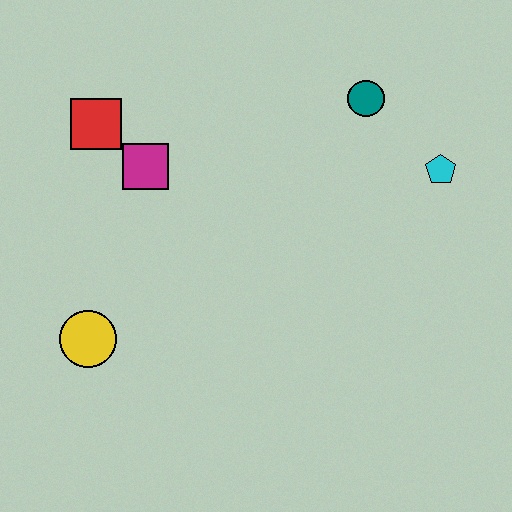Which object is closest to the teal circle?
The cyan pentagon is closest to the teal circle.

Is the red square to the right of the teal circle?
No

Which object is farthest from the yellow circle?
The cyan pentagon is farthest from the yellow circle.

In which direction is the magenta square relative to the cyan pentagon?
The magenta square is to the left of the cyan pentagon.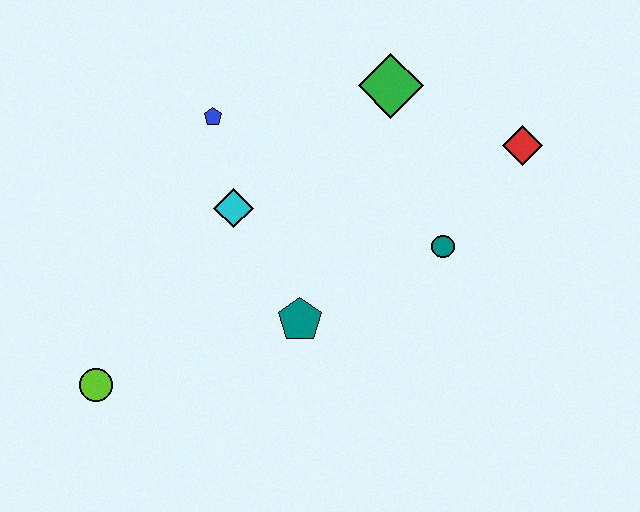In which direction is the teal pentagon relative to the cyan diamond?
The teal pentagon is below the cyan diamond.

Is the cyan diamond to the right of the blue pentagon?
Yes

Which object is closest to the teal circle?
The red diamond is closest to the teal circle.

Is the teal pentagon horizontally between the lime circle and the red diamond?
Yes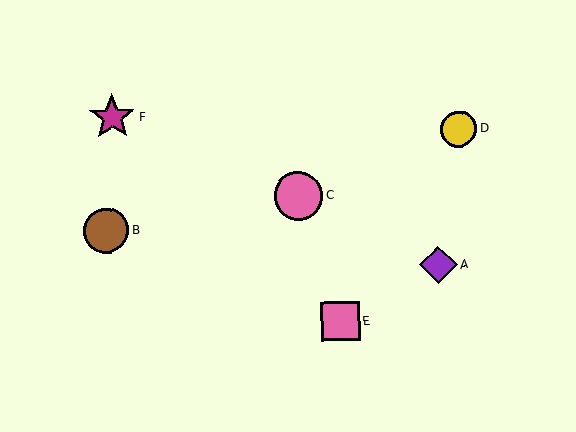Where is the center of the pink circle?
The center of the pink circle is at (298, 196).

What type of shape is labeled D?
Shape D is a yellow circle.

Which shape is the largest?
The pink circle (labeled C) is the largest.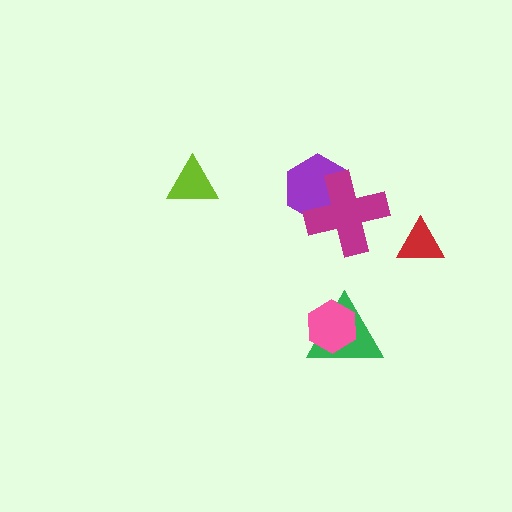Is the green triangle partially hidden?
Yes, it is partially covered by another shape.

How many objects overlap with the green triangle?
1 object overlaps with the green triangle.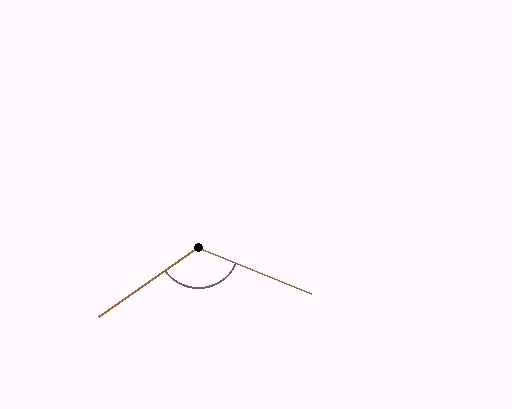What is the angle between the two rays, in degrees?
Approximately 123 degrees.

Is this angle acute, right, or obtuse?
It is obtuse.